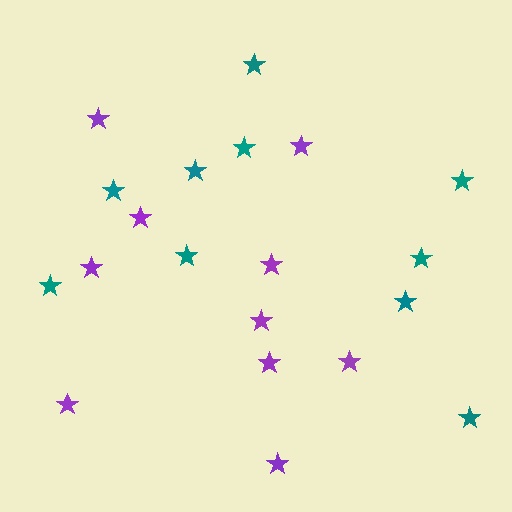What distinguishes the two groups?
There are 2 groups: one group of teal stars (10) and one group of purple stars (10).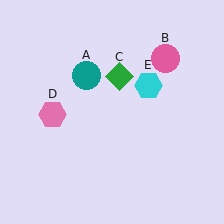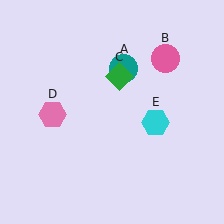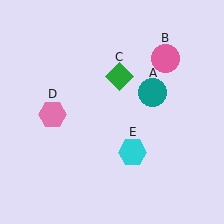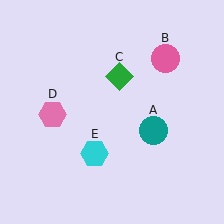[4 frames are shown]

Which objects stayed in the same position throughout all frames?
Pink circle (object B) and green diamond (object C) and pink hexagon (object D) remained stationary.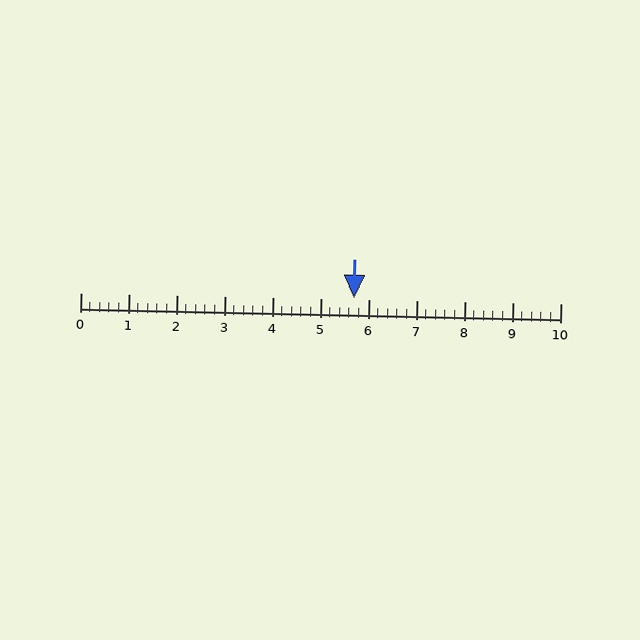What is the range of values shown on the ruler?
The ruler shows values from 0 to 10.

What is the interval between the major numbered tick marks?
The major tick marks are spaced 1 units apart.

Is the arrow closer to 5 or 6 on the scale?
The arrow is closer to 6.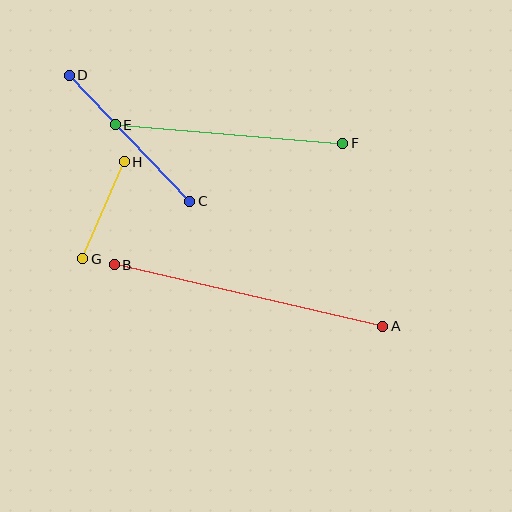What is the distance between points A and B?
The distance is approximately 275 pixels.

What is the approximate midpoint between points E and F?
The midpoint is at approximately (229, 134) pixels.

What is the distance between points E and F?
The distance is approximately 228 pixels.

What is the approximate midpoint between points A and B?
The midpoint is at approximately (249, 296) pixels.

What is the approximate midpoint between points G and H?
The midpoint is at approximately (104, 210) pixels.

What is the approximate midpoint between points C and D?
The midpoint is at approximately (129, 138) pixels.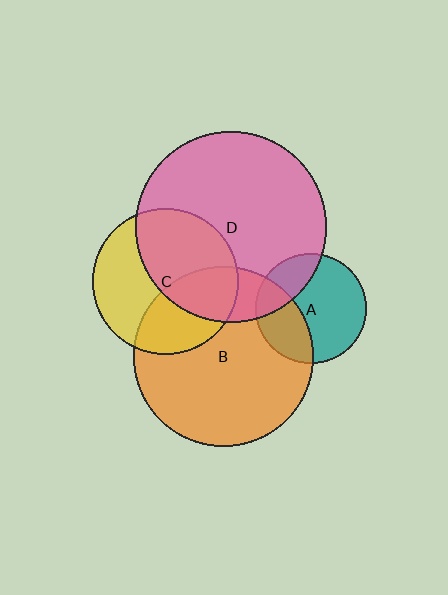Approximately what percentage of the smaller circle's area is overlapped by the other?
Approximately 25%.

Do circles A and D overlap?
Yes.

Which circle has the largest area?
Circle D (pink).